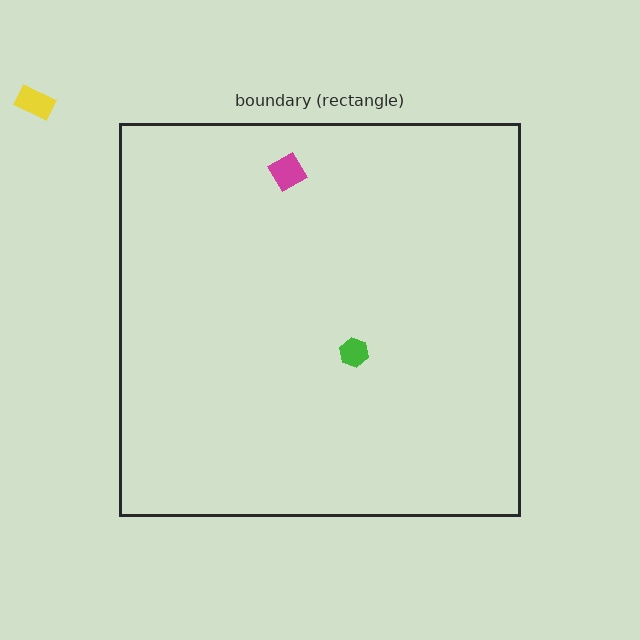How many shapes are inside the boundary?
2 inside, 1 outside.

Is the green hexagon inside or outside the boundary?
Inside.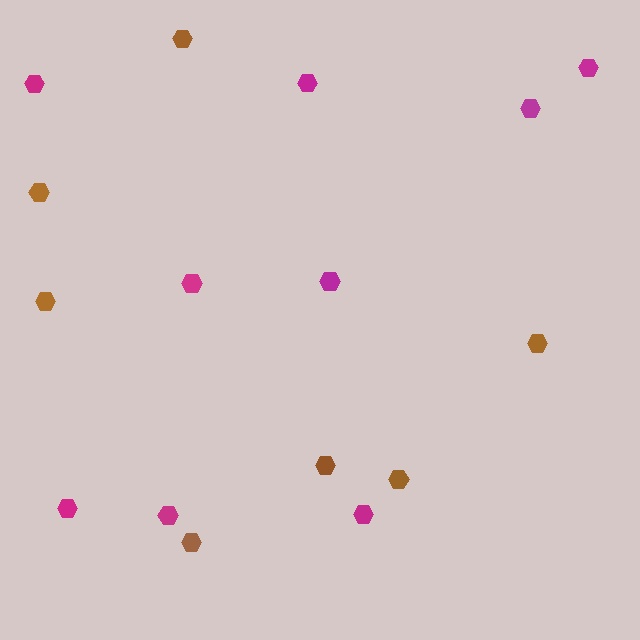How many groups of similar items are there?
There are 2 groups: one group of brown hexagons (7) and one group of magenta hexagons (9).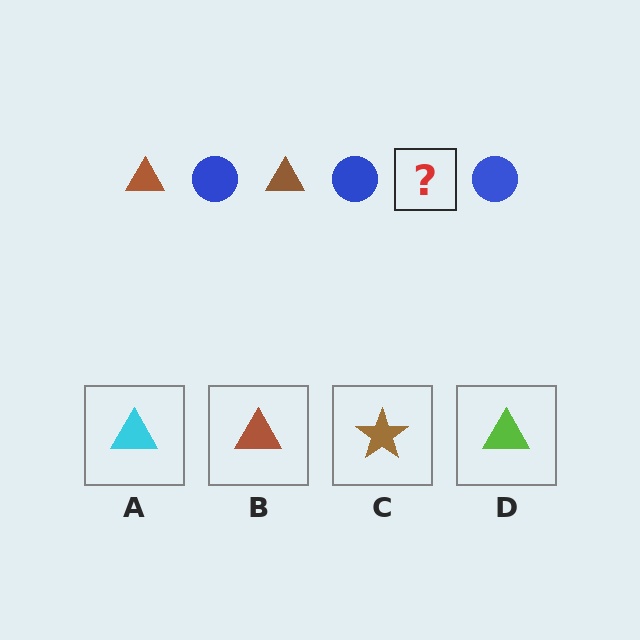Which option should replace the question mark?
Option B.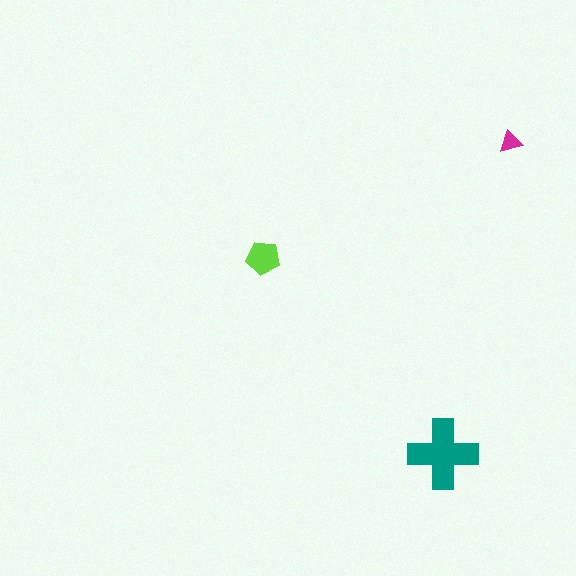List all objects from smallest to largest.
The magenta triangle, the lime pentagon, the teal cross.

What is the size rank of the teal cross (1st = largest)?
1st.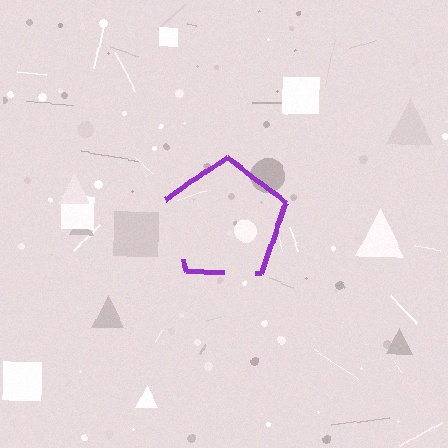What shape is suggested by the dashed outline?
The dashed outline suggests a pentagon.